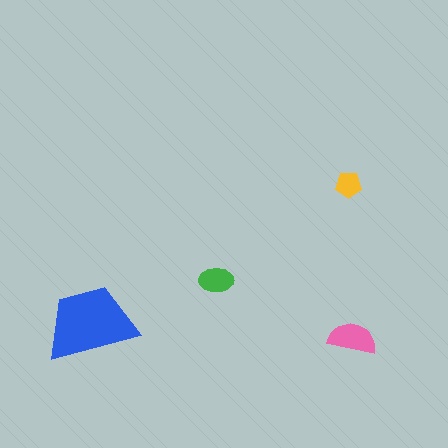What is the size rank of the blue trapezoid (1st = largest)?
1st.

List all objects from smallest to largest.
The yellow pentagon, the green ellipse, the pink semicircle, the blue trapezoid.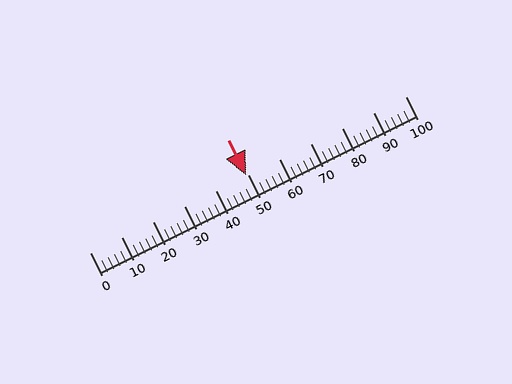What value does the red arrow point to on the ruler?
The red arrow points to approximately 50.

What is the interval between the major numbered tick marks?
The major tick marks are spaced 10 units apart.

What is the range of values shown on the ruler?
The ruler shows values from 0 to 100.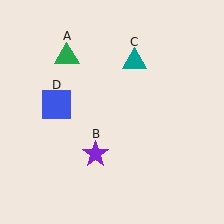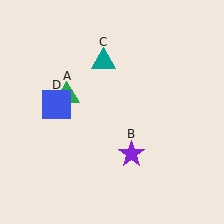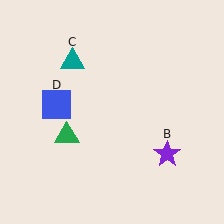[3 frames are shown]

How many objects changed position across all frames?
3 objects changed position: green triangle (object A), purple star (object B), teal triangle (object C).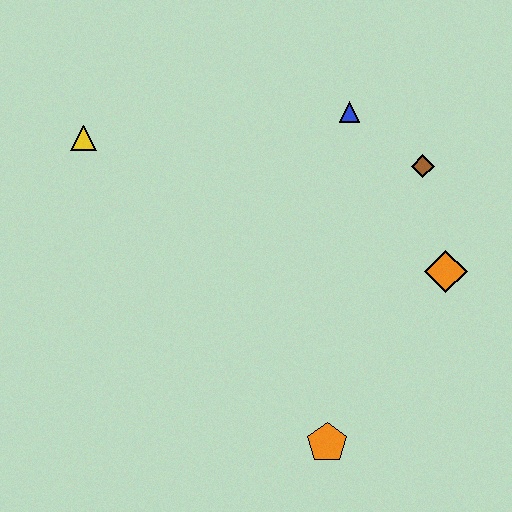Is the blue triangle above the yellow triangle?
Yes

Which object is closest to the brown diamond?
The blue triangle is closest to the brown diamond.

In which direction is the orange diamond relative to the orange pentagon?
The orange diamond is above the orange pentagon.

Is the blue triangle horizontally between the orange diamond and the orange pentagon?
Yes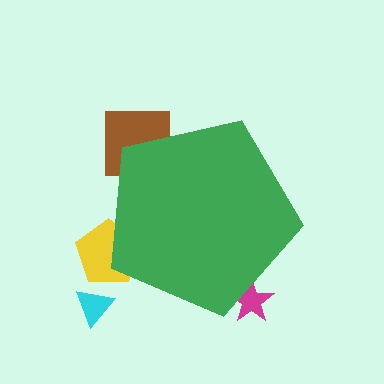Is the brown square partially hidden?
Yes, the brown square is partially hidden behind the green pentagon.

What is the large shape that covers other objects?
A green pentagon.